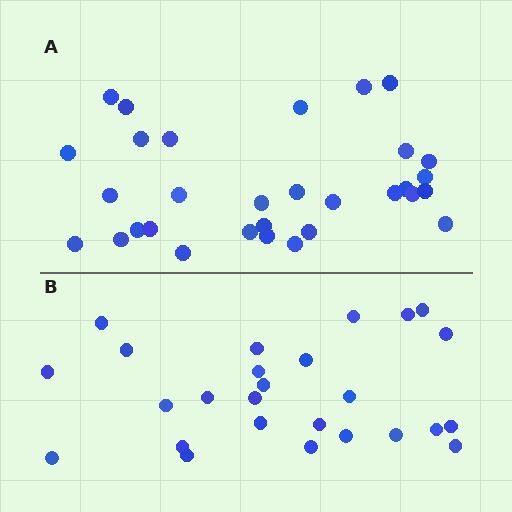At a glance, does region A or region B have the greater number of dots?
Region A (the top region) has more dots.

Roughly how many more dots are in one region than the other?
Region A has about 5 more dots than region B.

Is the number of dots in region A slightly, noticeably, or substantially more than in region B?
Region A has only slightly more — the two regions are fairly close. The ratio is roughly 1.2 to 1.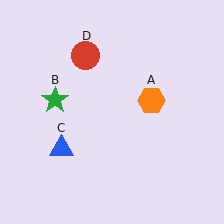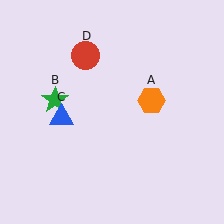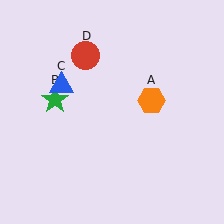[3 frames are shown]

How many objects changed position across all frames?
1 object changed position: blue triangle (object C).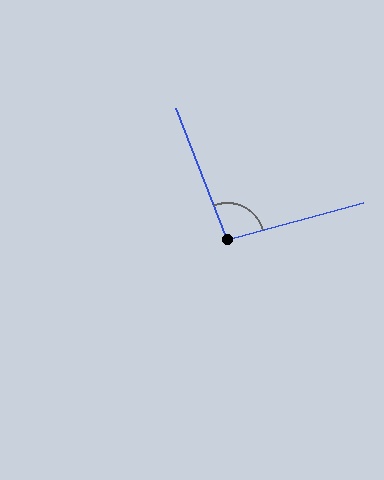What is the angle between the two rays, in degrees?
Approximately 96 degrees.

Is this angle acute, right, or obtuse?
It is obtuse.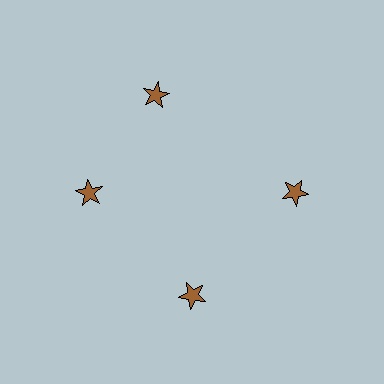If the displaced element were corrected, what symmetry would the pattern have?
It would have 4-fold rotational symmetry — the pattern would map onto itself every 90 degrees.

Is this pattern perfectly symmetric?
No. The 4 brown stars are arranged in a ring, but one element near the 12 o'clock position is rotated out of alignment along the ring, breaking the 4-fold rotational symmetry.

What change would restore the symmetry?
The symmetry would be restored by rotating it back into even spacing with its neighbors so that all 4 stars sit at equal angles and equal distance from the center.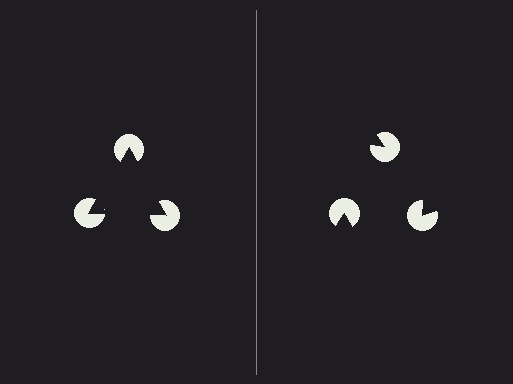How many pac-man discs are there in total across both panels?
6 — 3 on each side.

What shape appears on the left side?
An illusory triangle.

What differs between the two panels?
The pac-man discs are positioned identically on both sides; only the wedge orientations differ. On the left they align to a triangle; on the right they are misaligned.